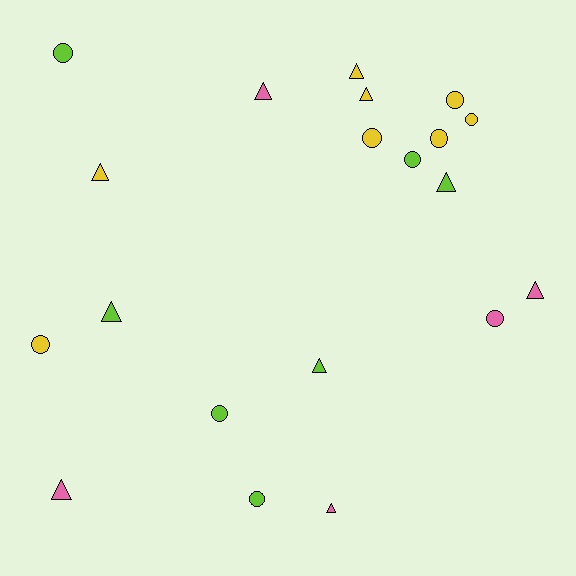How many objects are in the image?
There are 20 objects.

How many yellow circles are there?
There are 5 yellow circles.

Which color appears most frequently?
Yellow, with 8 objects.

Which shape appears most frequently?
Triangle, with 10 objects.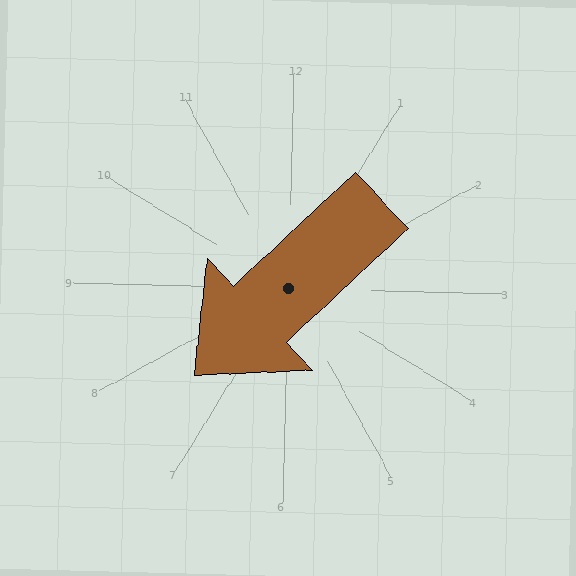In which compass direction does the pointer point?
Southwest.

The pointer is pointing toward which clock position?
Roughly 8 o'clock.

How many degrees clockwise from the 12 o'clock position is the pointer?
Approximately 225 degrees.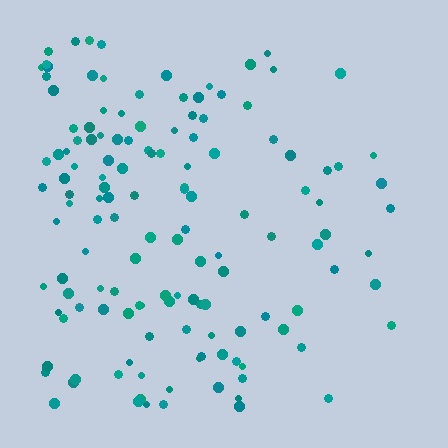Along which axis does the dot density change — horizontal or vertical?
Horizontal.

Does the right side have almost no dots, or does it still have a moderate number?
Still a moderate number, just noticeably fewer than the left.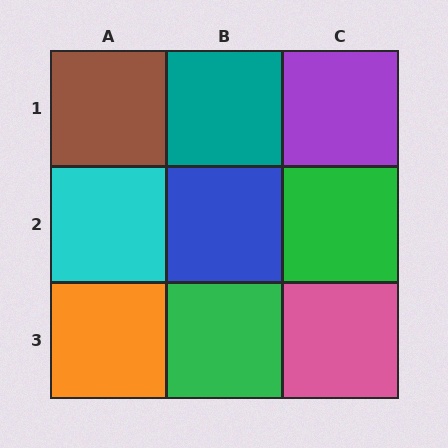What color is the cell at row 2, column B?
Blue.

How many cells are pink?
1 cell is pink.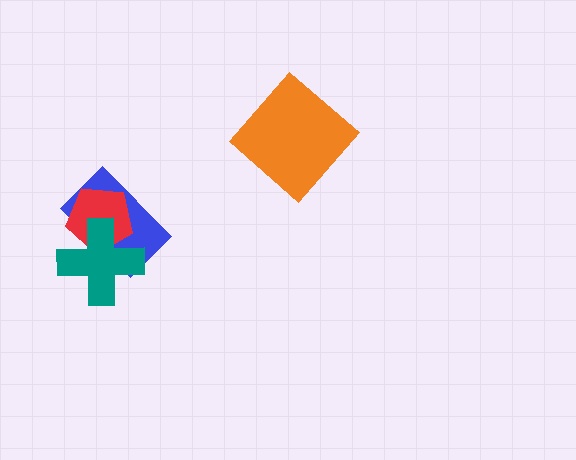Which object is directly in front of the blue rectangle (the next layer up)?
The red pentagon is directly in front of the blue rectangle.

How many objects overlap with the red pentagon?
2 objects overlap with the red pentagon.